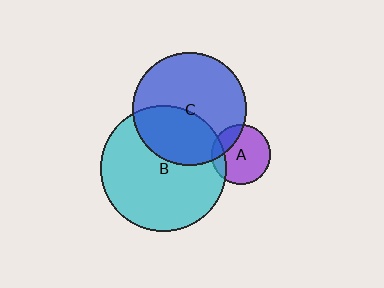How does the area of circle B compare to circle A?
Approximately 4.5 times.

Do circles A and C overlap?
Yes.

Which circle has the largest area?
Circle B (cyan).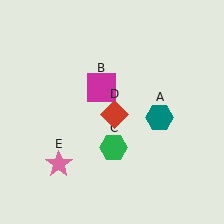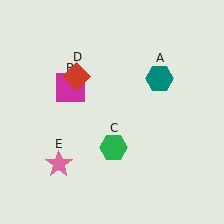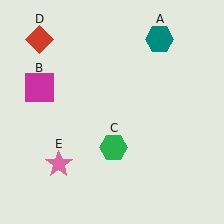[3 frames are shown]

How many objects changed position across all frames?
3 objects changed position: teal hexagon (object A), magenta square (object B), red diamond (object D).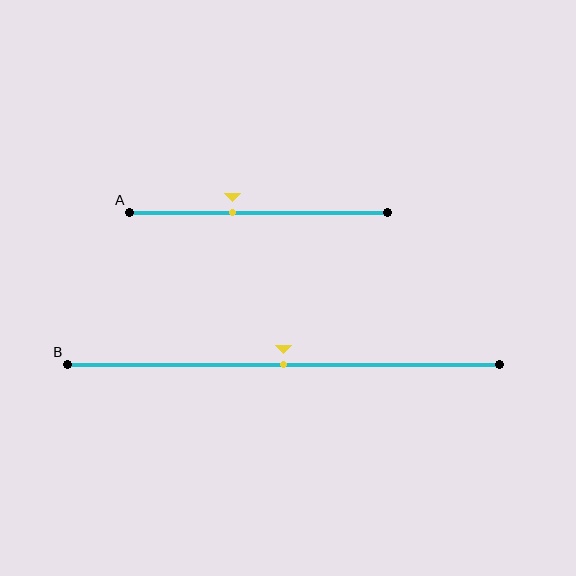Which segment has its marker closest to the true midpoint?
Segment B has its marker closest to the true midpoint.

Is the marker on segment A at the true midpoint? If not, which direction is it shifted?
No, the marker on segment A is shifted to the left by about 10% of the segment length.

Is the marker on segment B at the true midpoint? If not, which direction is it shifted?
Yes, the marker on segment B is at the true midpoint.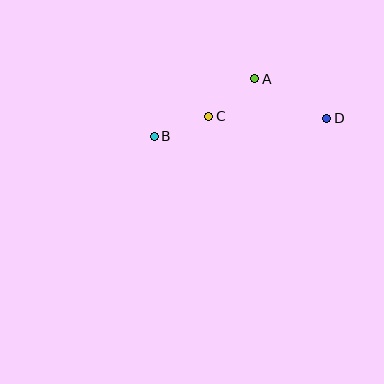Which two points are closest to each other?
Points B and C are closest to each other.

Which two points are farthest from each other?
Points B and D are farthest from each other.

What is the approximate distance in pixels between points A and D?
The distance between A and D is approximately 82 pixels.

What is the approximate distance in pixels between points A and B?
The distance between A and B is approximately 115 pixels.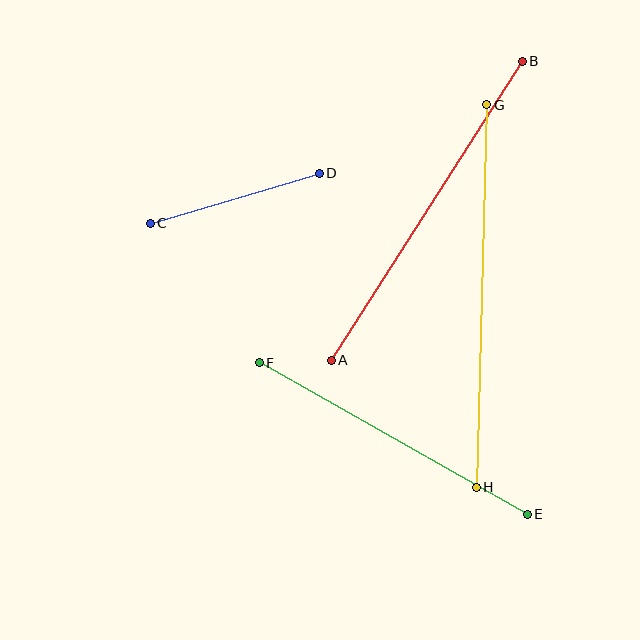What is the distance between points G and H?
The distance is approximately 383 pixels.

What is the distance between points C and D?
The distance is approximately 177 pixels.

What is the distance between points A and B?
The distance is approximately 355 pixels.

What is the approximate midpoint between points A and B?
The midpoint is at approximately (427, 211) pixels.